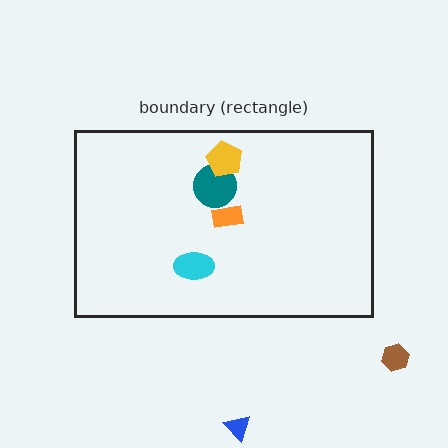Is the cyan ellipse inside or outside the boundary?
Inside.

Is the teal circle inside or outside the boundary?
Inside.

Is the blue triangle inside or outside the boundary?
Outside.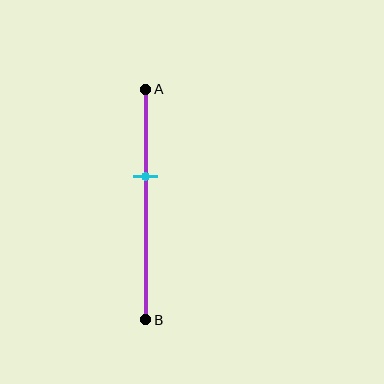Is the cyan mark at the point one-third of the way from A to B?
No, the mark is at about 40% from A, not at the 33% one-third point.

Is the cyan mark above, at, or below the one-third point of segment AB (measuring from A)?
The cyan mark is below the one-third point of segment AB.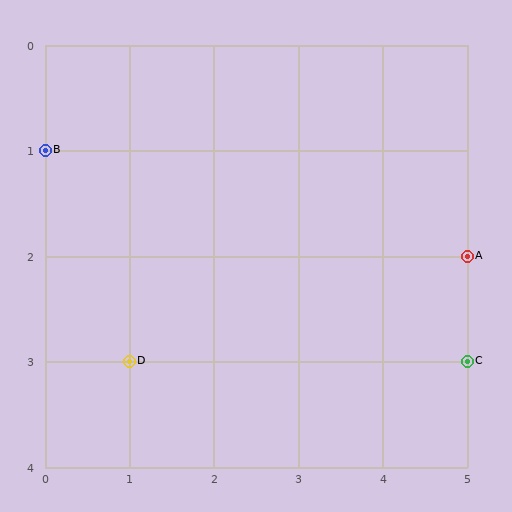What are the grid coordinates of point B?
Point B is at grid coordinates (0, 1).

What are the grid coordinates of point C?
Point C is at grid coordinates (5, 3).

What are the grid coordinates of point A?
Point A is at grid coordinates (5, 2).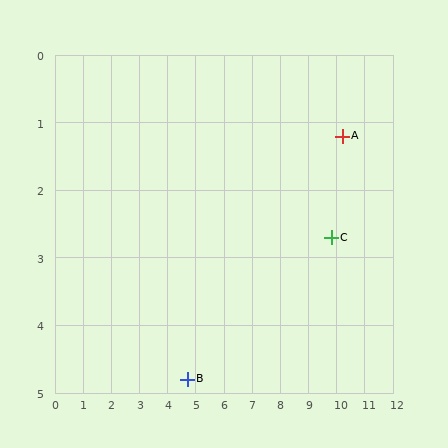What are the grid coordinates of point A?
Point A is at approximately (10.2, 1.2).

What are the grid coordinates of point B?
Point B is at approximately (4.7, 4.8).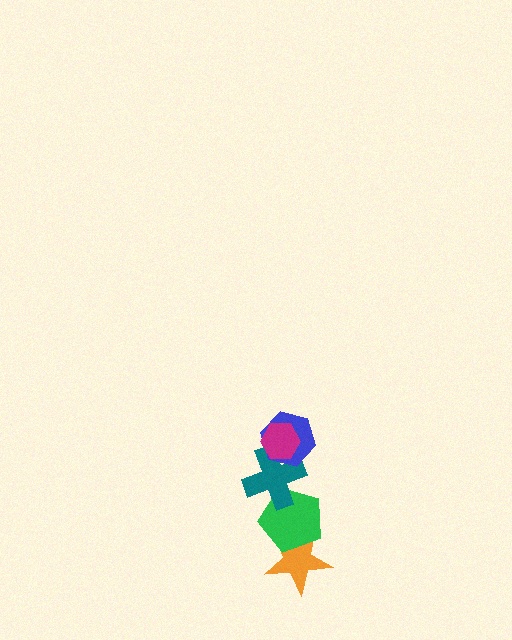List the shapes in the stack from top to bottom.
From top to bottom: the magenta hexagon, the blue hexagon, the teal cross, the green pentagon, the orange star.